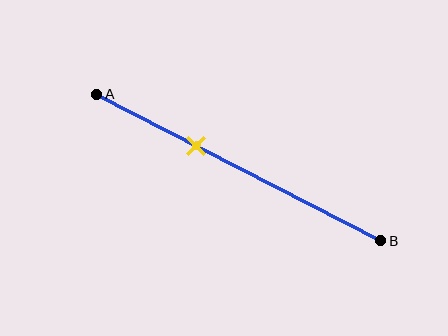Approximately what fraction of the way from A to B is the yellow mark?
The yellow mark is approximately 35% of the way from A to B.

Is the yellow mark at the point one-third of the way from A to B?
Yes, the mark is approximately at the one-third point.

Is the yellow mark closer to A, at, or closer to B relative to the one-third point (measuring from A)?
The yellow mark is approximately at the one-third point of segment AB.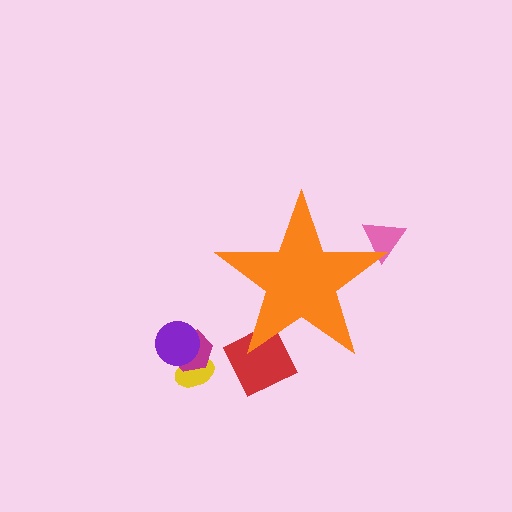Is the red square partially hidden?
Yes, the red square is partially hidden behind the orange star.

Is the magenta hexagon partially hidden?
No, the magenta hexagon is fully visible.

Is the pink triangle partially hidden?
Yes, the pink triangle is partially hidden behind the orange star.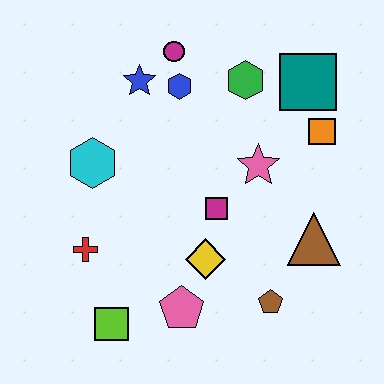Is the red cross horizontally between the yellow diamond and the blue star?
No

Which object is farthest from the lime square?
The teal square is farthest from the lime square.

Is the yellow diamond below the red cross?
Yes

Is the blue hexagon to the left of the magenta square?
Yes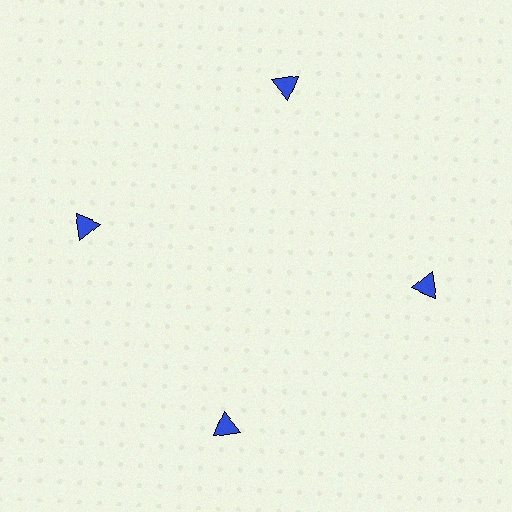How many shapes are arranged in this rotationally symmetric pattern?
There are 4 shapes, arranged in 4 groups of 1.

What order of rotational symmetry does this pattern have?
This pattern has 4-fold rotational symmetry.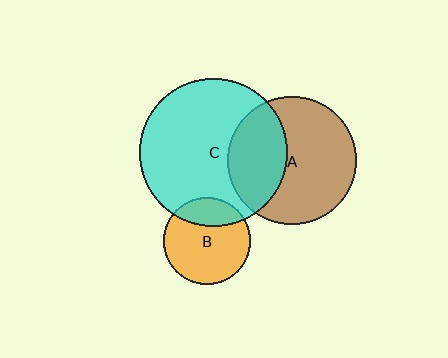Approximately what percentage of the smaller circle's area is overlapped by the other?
Approximately 35%.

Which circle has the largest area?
Circle C (cyan).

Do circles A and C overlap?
Yes.